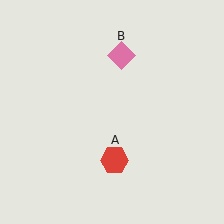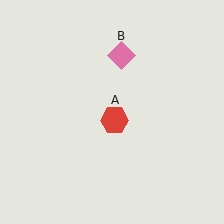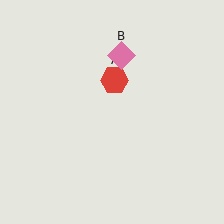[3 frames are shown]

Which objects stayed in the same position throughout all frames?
Pink diamond (object B) remained stationary.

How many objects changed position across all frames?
1 object changed position: red hexagon (object A).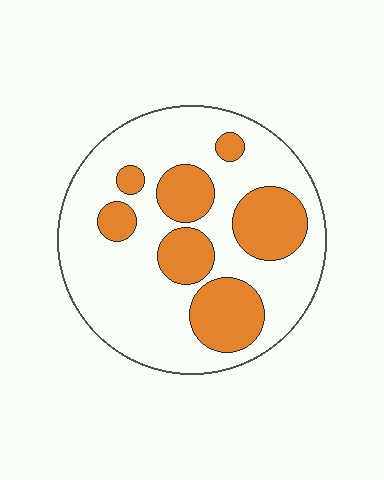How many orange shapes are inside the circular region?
7.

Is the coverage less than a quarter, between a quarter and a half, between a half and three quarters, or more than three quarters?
Between a quarter and a half.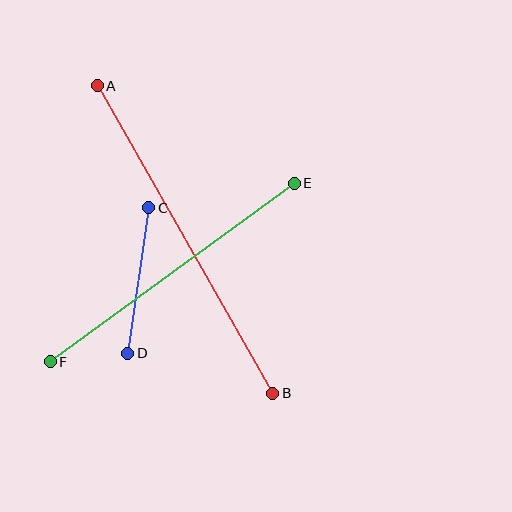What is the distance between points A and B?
The distance is approximately 354 pixels.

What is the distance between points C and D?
The distance is approximately 147 pixels.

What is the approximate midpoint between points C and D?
The midpoint is at approximately (138, 280) pixels.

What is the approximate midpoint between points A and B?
The midpoint is at approximately (185, 240) pixels.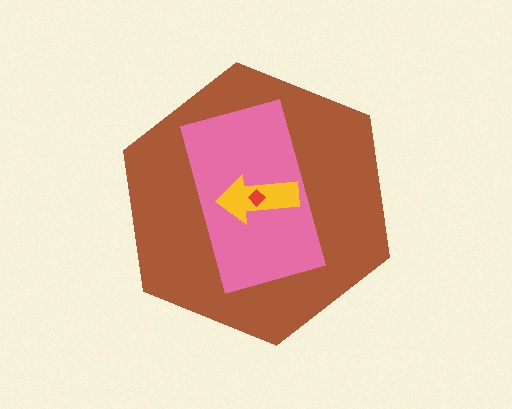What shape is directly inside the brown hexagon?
The pink rectangle.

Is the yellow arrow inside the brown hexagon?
Yes.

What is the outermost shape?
The brown hexagon.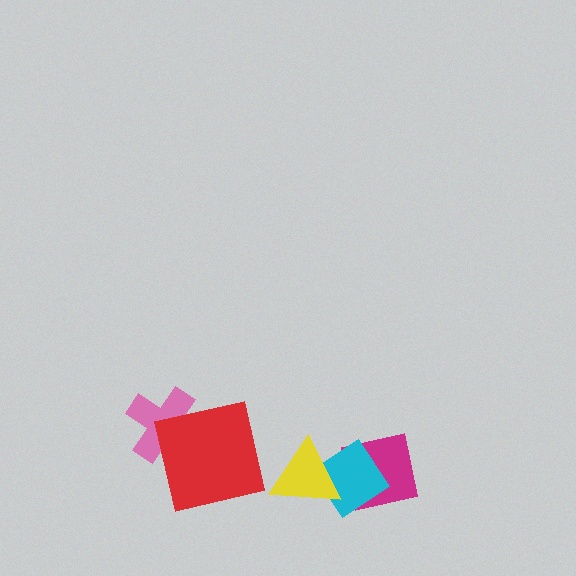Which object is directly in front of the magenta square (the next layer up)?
The cyan diamond is directly in front of the magenta square.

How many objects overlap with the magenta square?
2 objects overlap with the magenta square.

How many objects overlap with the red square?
1 object overlaps with the red square.